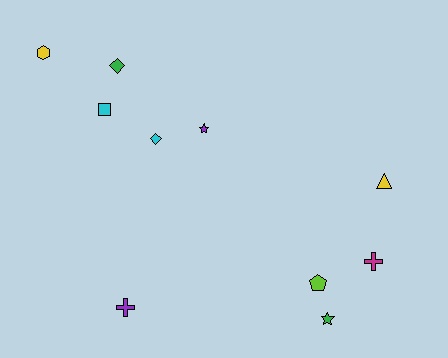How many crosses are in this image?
There are 2 crosses.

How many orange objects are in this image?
There are no orange objects.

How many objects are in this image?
There are 10 objects.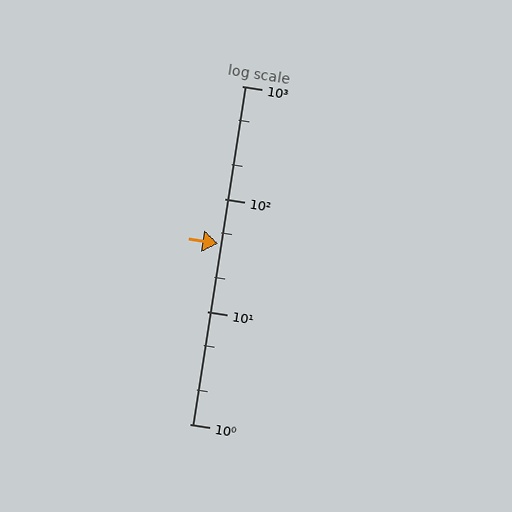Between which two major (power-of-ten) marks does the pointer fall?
The pointer is between 10 and 100.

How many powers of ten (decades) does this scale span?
The scale spans 3 decades, from 1 to 1000.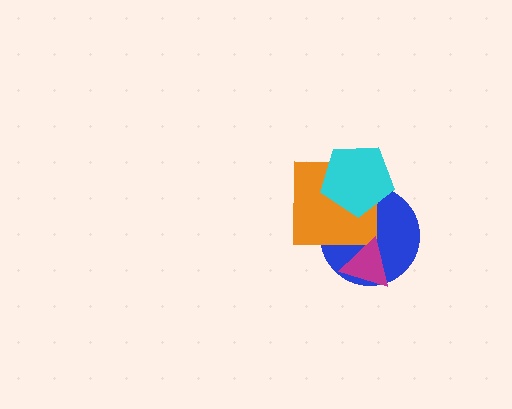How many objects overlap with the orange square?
2 objects overlap with the orange square.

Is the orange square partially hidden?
Yes, it is partially covered by another shape.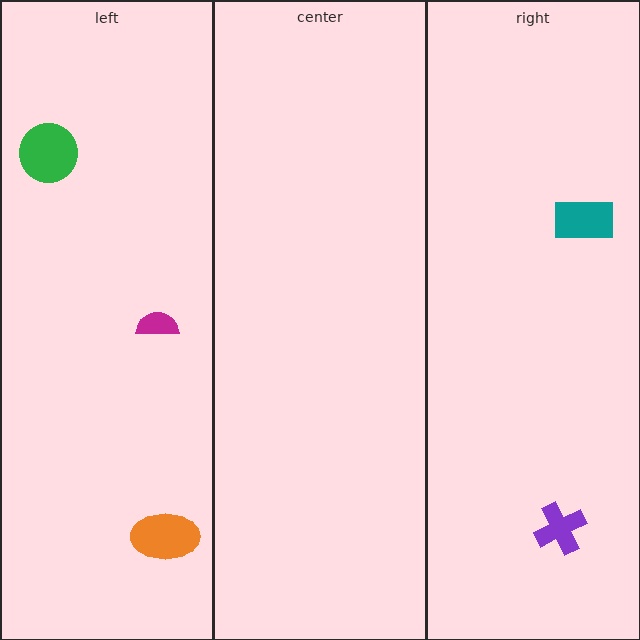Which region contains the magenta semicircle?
The left region.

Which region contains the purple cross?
The right region.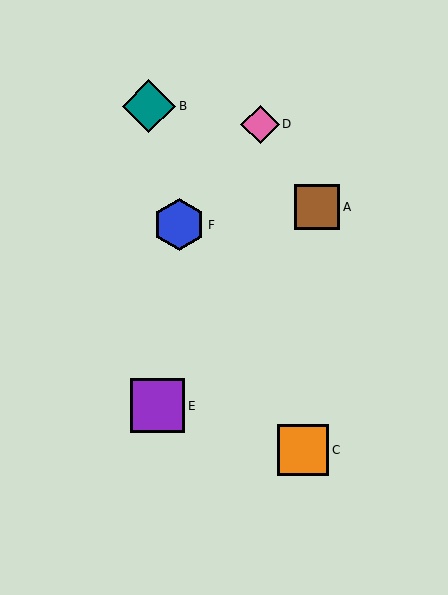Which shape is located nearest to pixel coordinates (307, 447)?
The orange square (labeled C) at (303, 450) is nearest to that location.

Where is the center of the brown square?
The center of the brown square is at (317, 207).